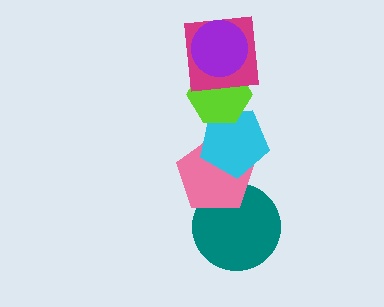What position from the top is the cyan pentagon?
The cyan pentagon is 4th from the top.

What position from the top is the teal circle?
The teal circle is 6th from the top.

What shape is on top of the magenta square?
The purple circle is on top of the magenta square.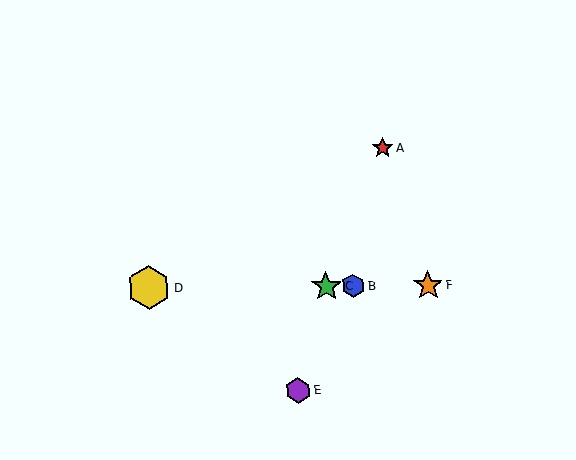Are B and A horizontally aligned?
No, B is at y≈286 and A is at y≈148.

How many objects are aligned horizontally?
4 objects (B, C, D, F) are aligned horizontally.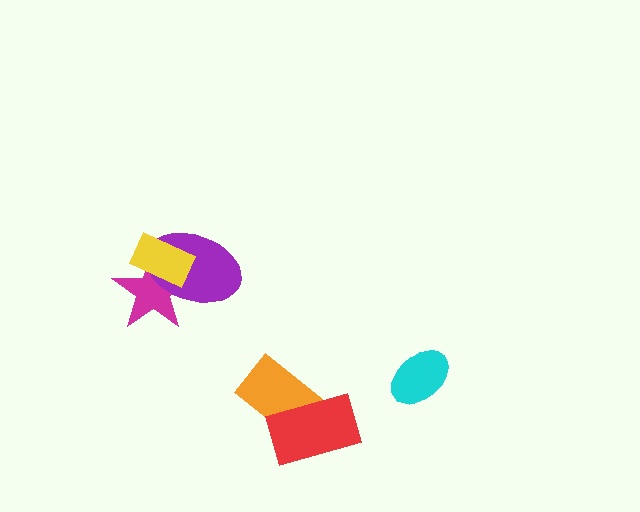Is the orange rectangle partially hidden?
Yes, it is partially covered by another shape.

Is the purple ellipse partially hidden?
Yes, it is partially covered by another shape.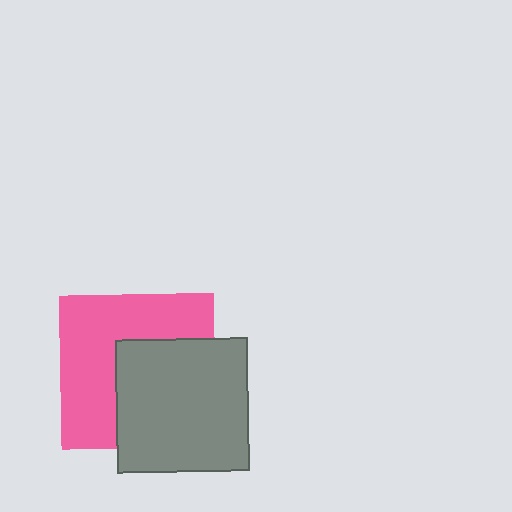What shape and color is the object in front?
The object in front is a gray square.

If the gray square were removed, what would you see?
You would see the complete pink square.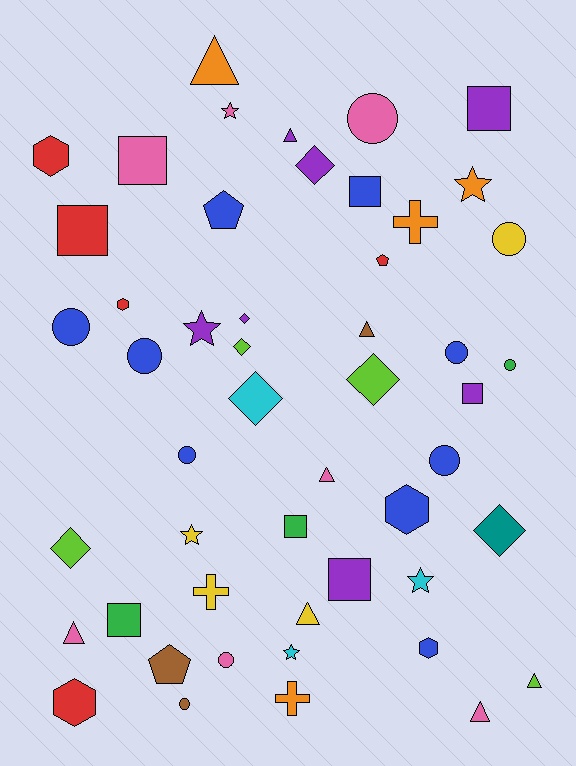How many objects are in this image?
There are 50 objects.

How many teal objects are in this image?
There is 1 teal object.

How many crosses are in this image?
There are 3 crosses.